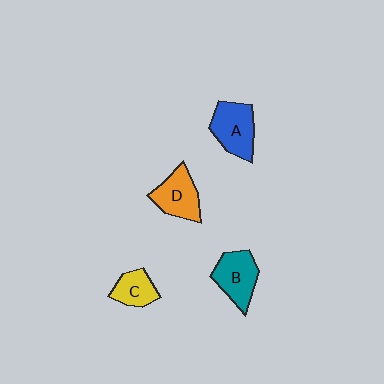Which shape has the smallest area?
Shape C (yellow).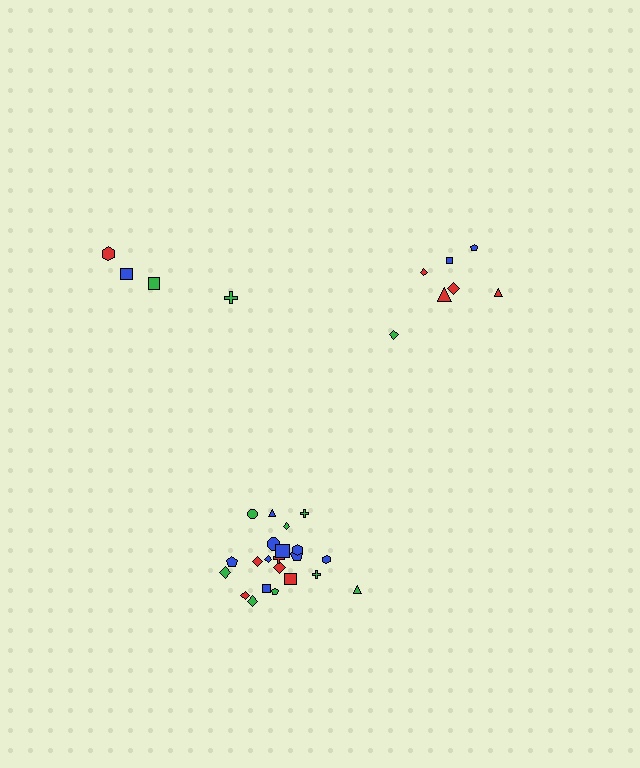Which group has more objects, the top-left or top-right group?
The top-right group.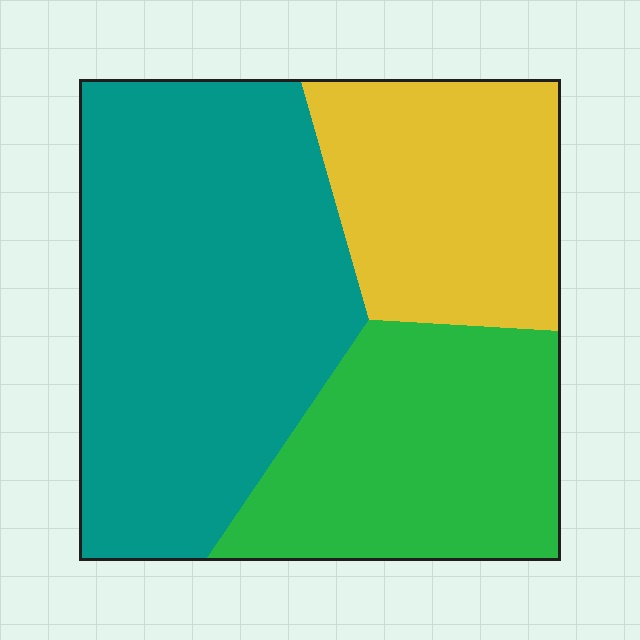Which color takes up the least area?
Yellow, at roughly 25%.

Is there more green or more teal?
Teal.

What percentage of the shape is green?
Green covers about 30% of the shape.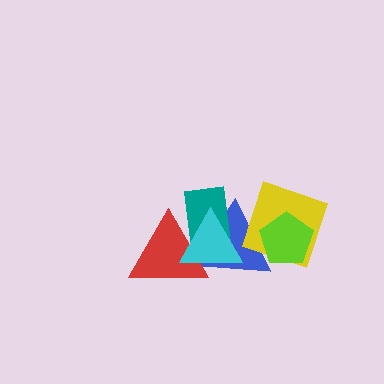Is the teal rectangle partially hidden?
Yes, it is partially covered by another shape.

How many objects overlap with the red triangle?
3 objects overlap with the red triangle.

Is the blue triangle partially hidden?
Yes, it is partially covered by another shape.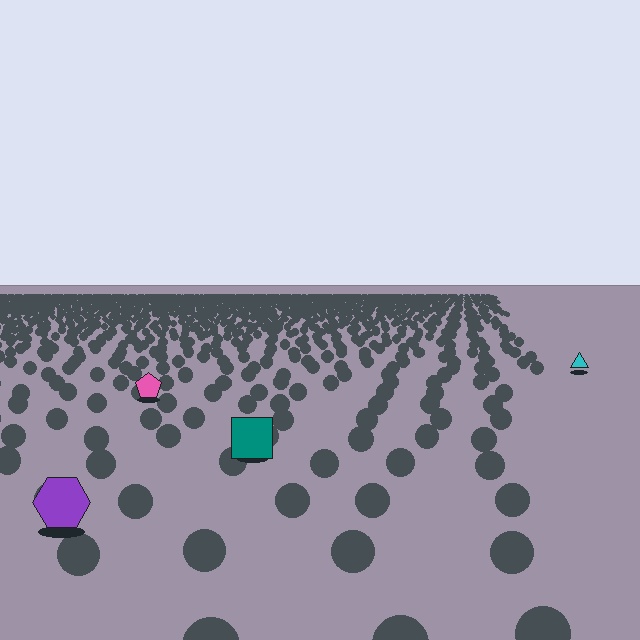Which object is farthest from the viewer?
The cyan triangle is farthest from the viewer. It appears smaller and the ground texture around it is denser.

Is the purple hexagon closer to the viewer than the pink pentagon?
Yes. The purple hexagon is closer — you can tell from the texture gradient: the ground texture is coarser near it.